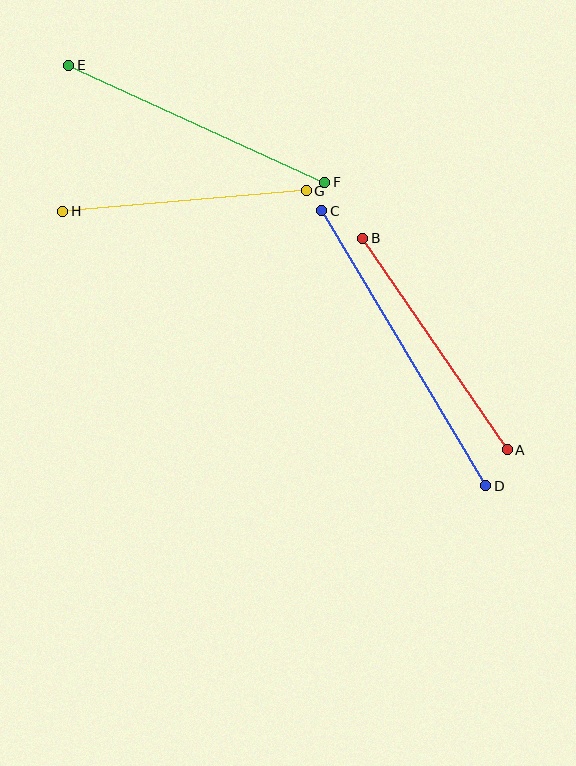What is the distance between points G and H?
The distance is approximately 244 pixels.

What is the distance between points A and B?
The distance is approximately 257 pixels.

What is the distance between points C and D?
The distance is approximately 320 pixels.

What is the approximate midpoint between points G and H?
The midpoint is at approximately (185, 201) pixels.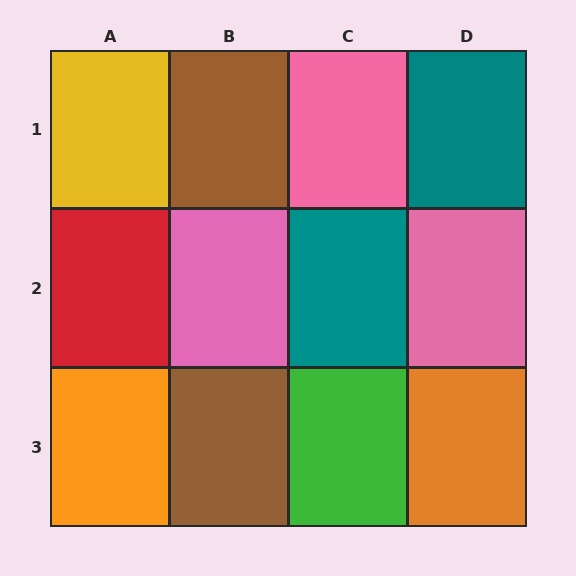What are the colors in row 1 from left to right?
Yellow, brown, pink, teal.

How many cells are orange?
2 cells are orange.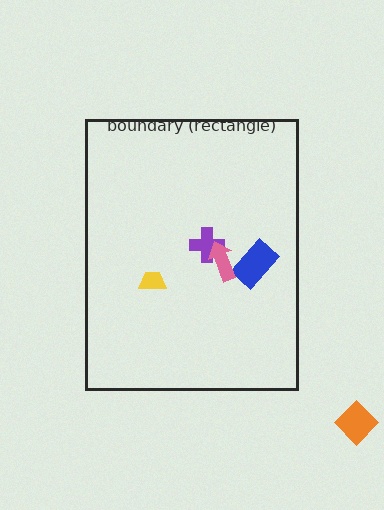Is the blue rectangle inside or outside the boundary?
Inside.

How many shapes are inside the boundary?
4 inside, 1 outside.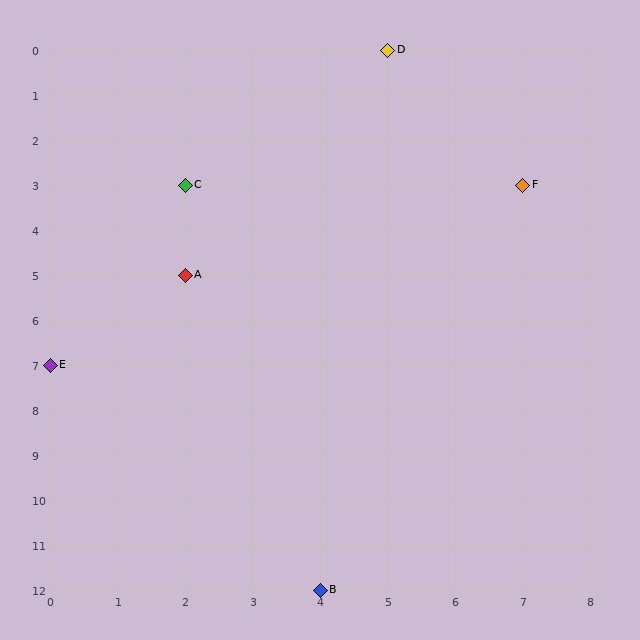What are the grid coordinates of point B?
Point B is at grid coordinates (4, 12).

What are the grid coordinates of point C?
Point C is at grid coordinates (2, 3).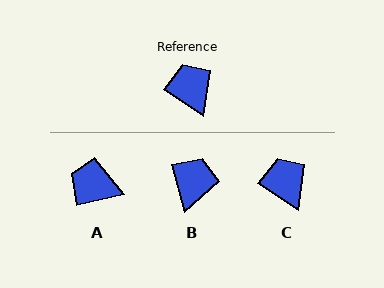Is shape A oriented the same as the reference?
No, it is off by about 47 degrees.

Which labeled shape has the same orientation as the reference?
C.